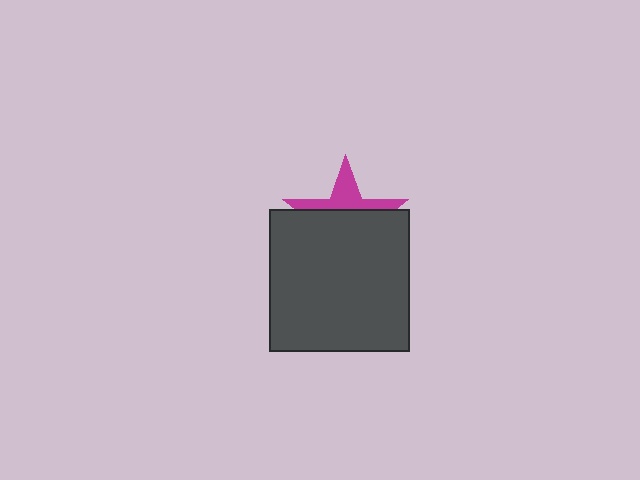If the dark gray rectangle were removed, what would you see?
You would see the complete magenta star.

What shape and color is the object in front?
The object in front is a dark gray rectangle.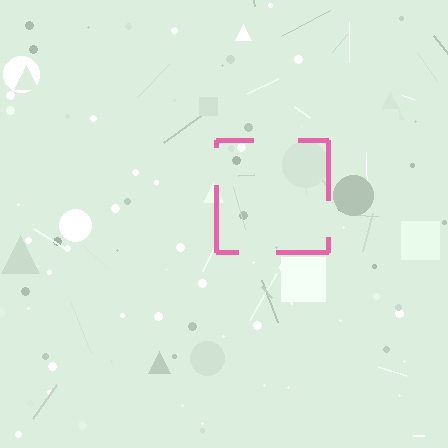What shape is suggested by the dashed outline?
The dashed outline suggests a square.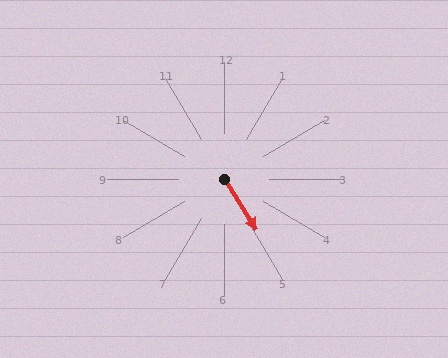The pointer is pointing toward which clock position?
Roughly 5 o'clock.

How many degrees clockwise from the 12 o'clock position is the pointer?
Approximately 148 degrees.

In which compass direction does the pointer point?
Southeast.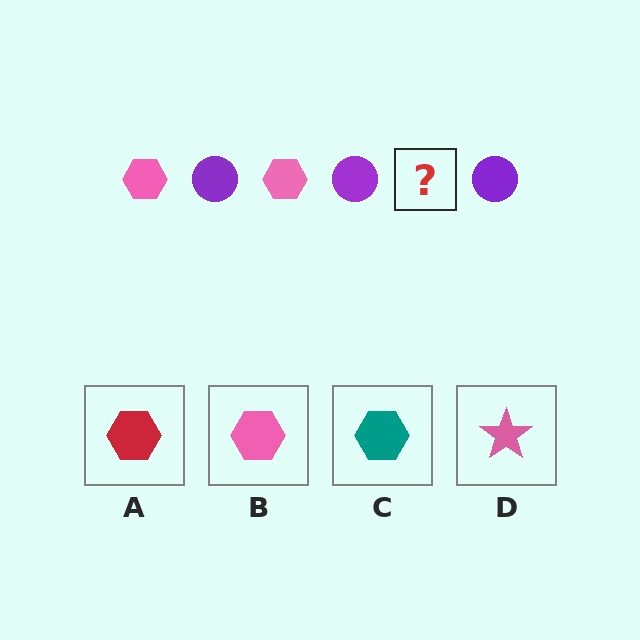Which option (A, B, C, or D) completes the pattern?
B.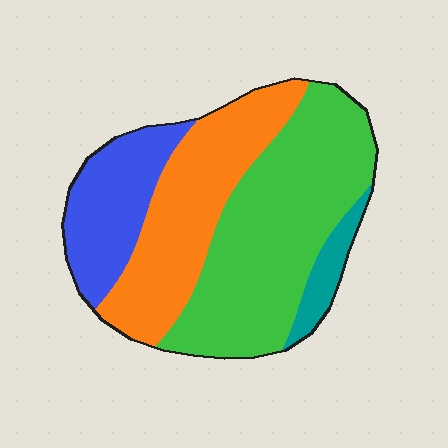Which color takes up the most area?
Green, at roughly 45%.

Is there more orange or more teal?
Orange.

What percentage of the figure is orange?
Orange covers roughly 30% of the figure.